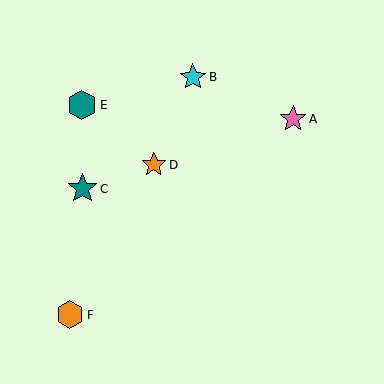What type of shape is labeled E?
Shape E is a teal hexagon.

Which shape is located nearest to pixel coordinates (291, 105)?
The pink star (labeled A) at (293, 119) is nearest to that location.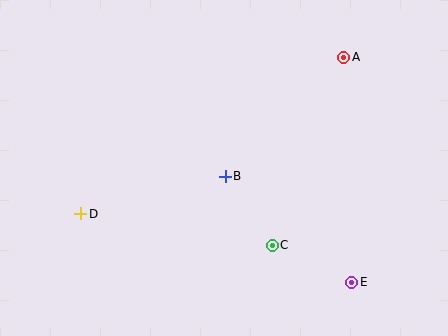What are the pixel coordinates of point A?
Point A is at (344, 57).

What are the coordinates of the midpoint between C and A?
The midpoint between C and A is at (308, 151).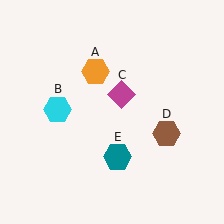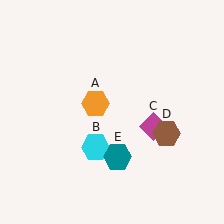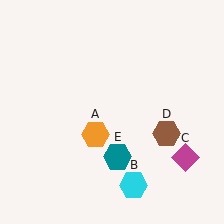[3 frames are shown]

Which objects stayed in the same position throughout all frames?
Brown hexagon (object D) and teal hexagon (object E) remained stationary.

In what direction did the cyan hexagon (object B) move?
The cyan hexagon (object B) moved down and to the right.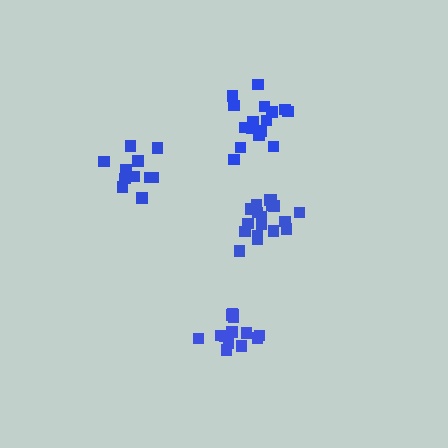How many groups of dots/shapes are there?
There are 4 groups.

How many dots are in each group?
Group 1: 18 dots, Group 2: 17 dots, Group 3: 14 dots, Group 4: 12 dots (61 total).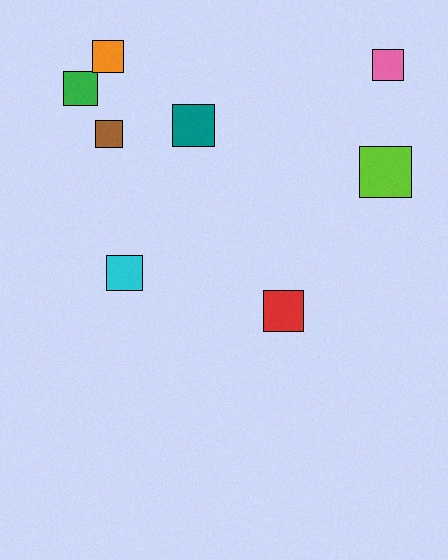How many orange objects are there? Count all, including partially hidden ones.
There is 1 orange object.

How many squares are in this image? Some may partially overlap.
There are 8 squares.